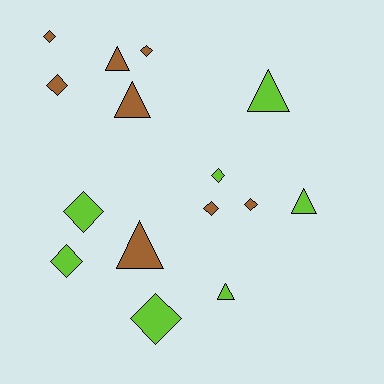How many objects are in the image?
There are 15 objects.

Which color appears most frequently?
Brown, with 8 objects.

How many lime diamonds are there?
There are 4 lime diamonds.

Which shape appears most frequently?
Diamond, with 9 objects.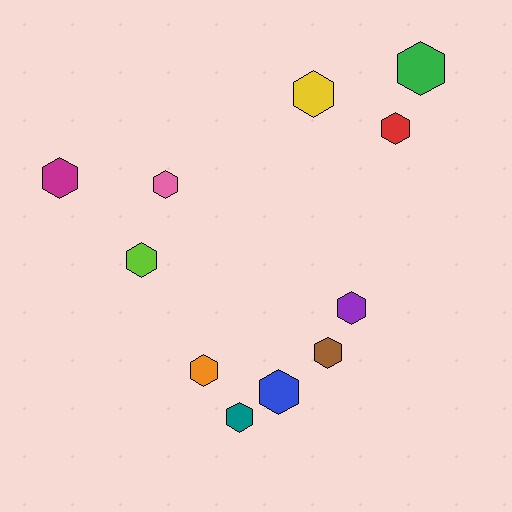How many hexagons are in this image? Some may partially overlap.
There are 11 hexagons.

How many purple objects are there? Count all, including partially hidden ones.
There is 1 purple object.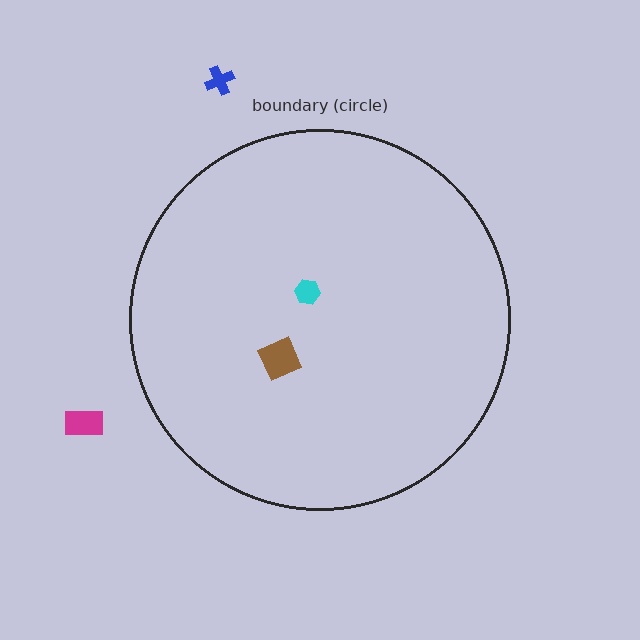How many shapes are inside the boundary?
2 inside, 2 outside.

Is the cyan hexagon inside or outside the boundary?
Inside.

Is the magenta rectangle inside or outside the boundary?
Outside.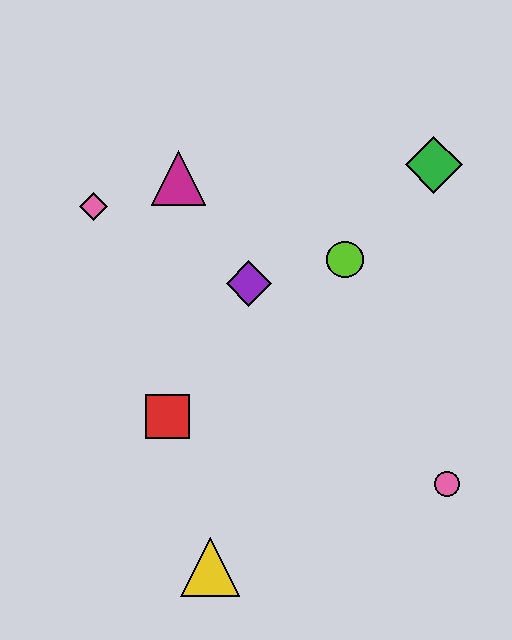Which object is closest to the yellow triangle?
The red square is closest to the yellow triangle.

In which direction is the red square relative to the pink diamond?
The red square is below the pink diamond.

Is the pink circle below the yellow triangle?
No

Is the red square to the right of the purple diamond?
No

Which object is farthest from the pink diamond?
The pink circle is farthest from the pink diamond.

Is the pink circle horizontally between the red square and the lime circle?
No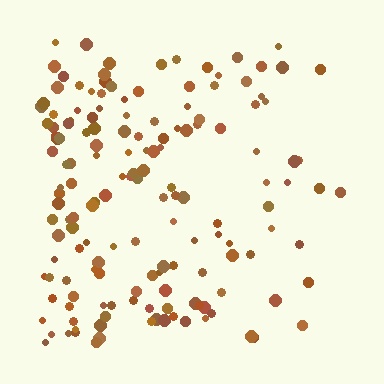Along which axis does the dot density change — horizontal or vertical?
Horizontal.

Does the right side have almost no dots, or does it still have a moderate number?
Still a moderate number, just noticeably fewer than the left.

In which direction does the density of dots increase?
From right to left, with the left side densest.